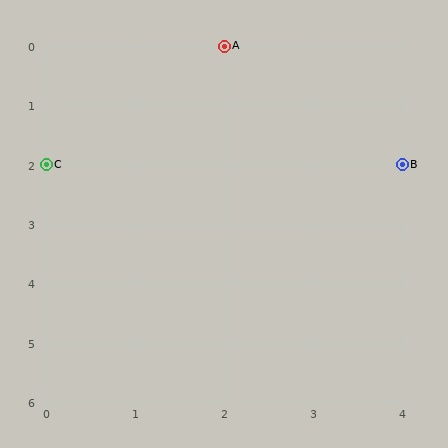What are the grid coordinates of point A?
Point A is at grid coordinates (2, 0).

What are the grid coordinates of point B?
Point B is at grid coordinates (4, 2).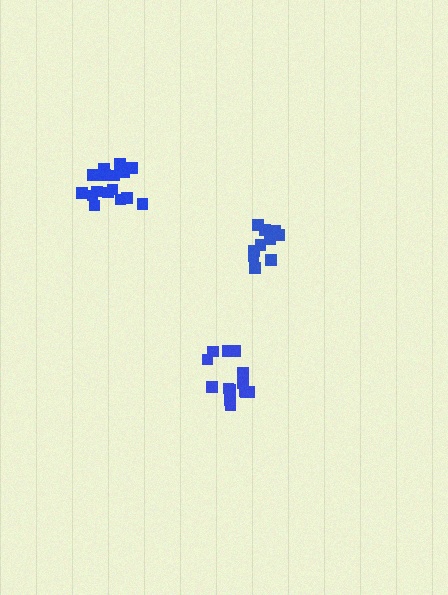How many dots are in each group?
Group 1: 15 dots, Group 2: 10 dots, Group 3: 16 dots (41 total).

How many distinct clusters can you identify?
There are 3 distinct clusters.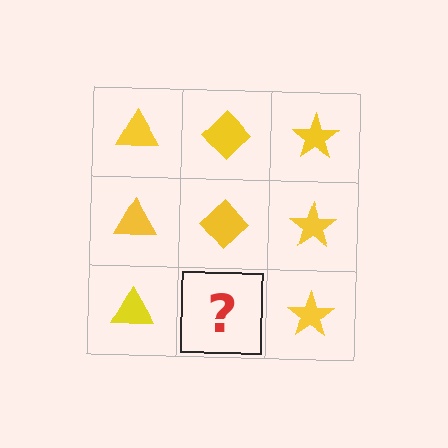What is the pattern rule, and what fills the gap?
The rule is that each column has a consistent shape. The gap should be filled with a yellow diamond.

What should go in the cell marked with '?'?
The missing cell should contain a yellow diamond.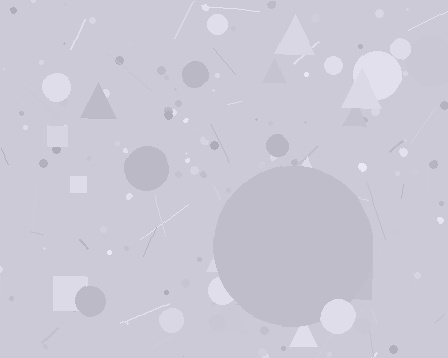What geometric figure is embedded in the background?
A circle is embedded in the background.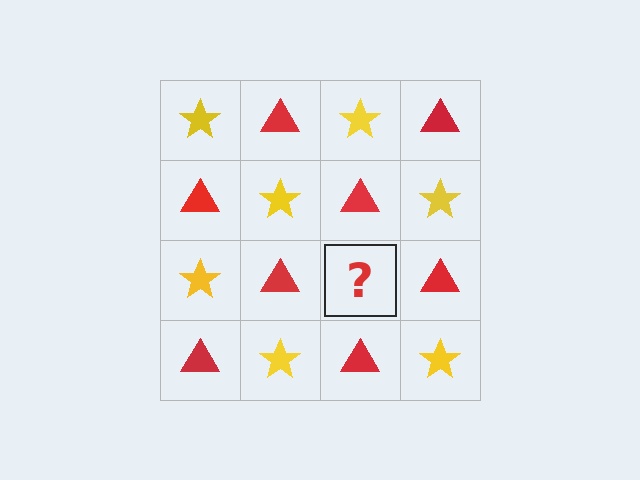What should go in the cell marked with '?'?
The missing cell should contain a yellow star.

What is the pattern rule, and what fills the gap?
The rule is that it alternates yellow star and red triangle in a checkerboard pattern. The gap should be filled with a yellow star.